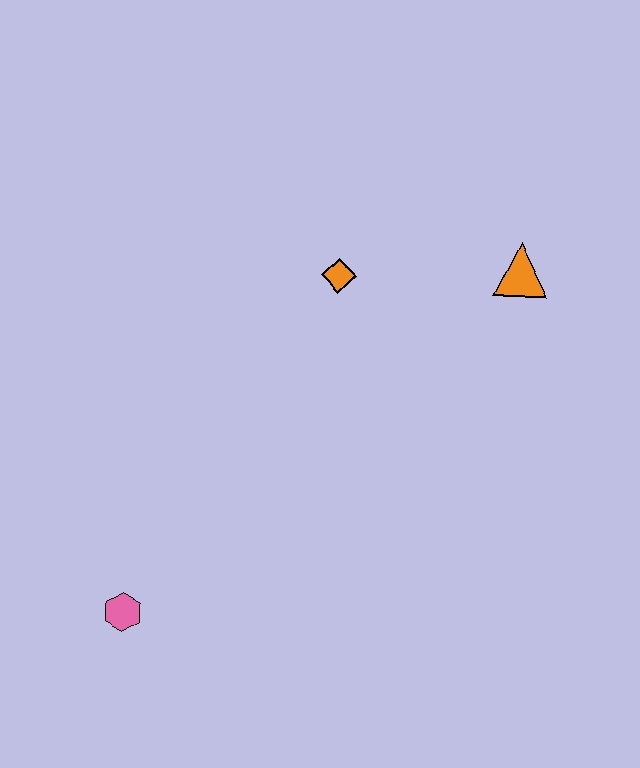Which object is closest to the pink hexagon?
The orange diamond is closest to the pink hexagon.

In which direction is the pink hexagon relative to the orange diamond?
The pink hexagon is below the orange diamond.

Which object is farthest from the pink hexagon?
The orange triangle is farthest from the pink hexagon.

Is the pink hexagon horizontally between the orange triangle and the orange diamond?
No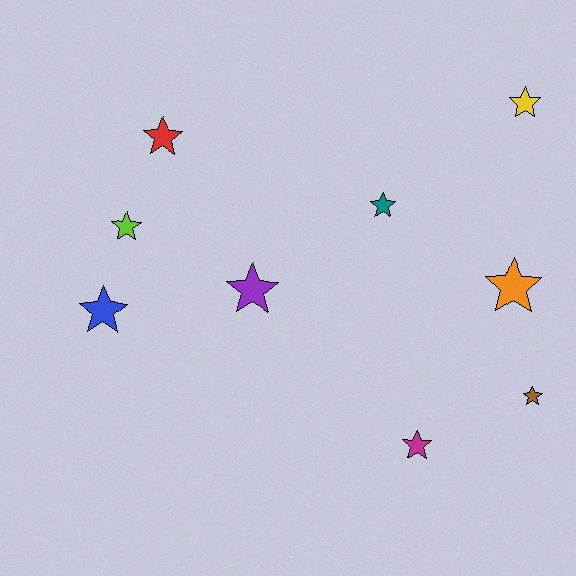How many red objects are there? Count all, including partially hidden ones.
There is 1 red object.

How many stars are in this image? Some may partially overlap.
There are 9 stars.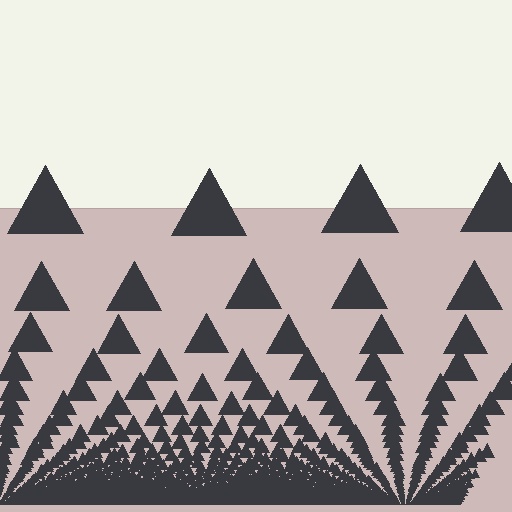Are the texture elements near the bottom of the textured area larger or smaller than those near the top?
Smaller. The gradient is inverted — elements near the bottom are smaller and denser.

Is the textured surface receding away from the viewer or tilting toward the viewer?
The surface appears to tilt toward the viewer. Texture elements get larger and sparser toward the top.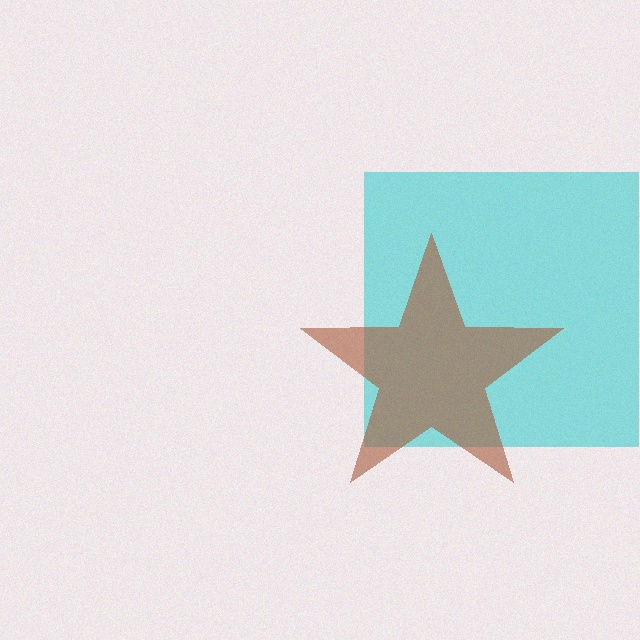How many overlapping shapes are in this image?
There are 2 overlapping shapes in the image.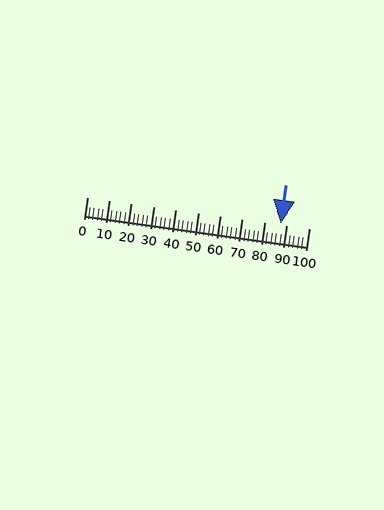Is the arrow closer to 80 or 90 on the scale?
The arrow is closer to 90.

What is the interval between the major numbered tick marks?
The major tick marks are spaced 10 units apart.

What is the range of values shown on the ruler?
The ruler shows values from 0 to 100.